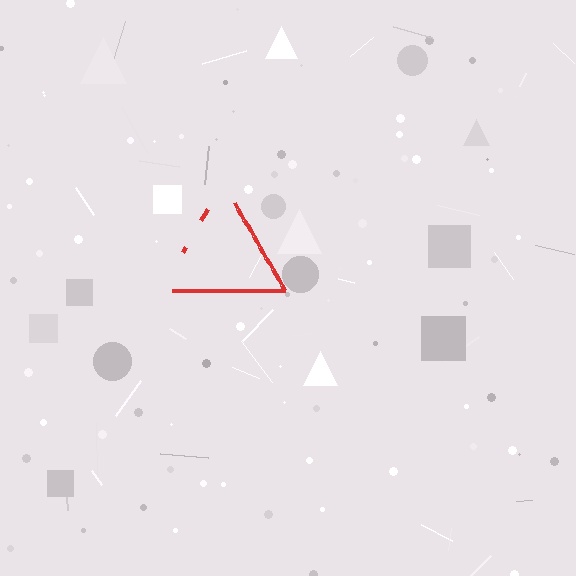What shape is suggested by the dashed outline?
The dashed outline suggests a triangle.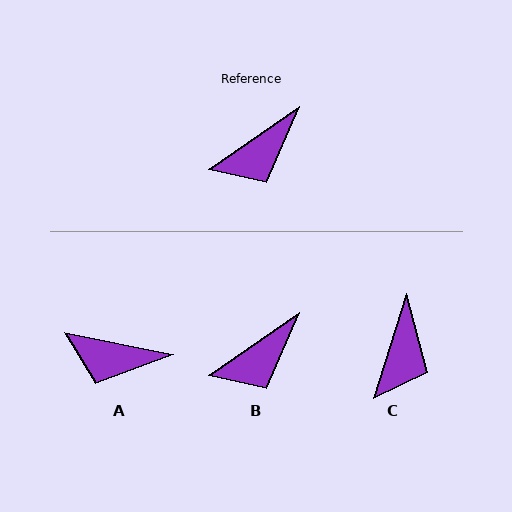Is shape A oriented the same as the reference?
No, it is off by about 46 degrees.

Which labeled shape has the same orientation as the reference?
B.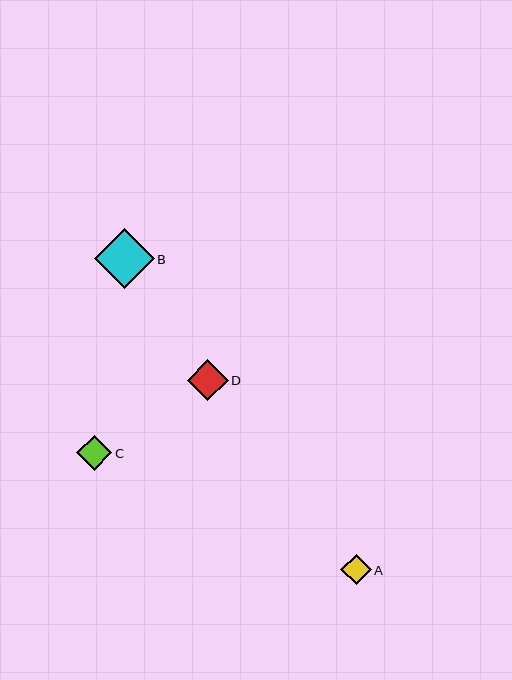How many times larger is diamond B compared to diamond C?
Diamond B is approximately 1.7 times the size of diamond C.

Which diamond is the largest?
Diamond B is the largest with a size of approximately 60 pixels.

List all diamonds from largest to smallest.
From largest to smallest: B, D, C, A.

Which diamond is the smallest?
Diamond A is the smallest with a size of approximately 31 pixels.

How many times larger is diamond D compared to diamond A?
Diamond D is approximately 1.3 times the size of diamond A.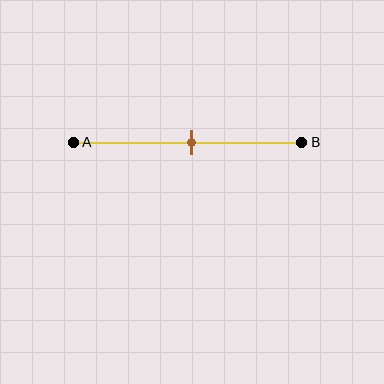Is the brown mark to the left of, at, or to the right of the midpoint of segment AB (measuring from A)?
The brown mark is approximately at the midpoint of segment AB.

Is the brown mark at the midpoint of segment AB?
Yes, the mark is approximately at the midpoint.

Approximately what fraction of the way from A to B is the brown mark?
The brown mark is approximately 50% of the way from A to B.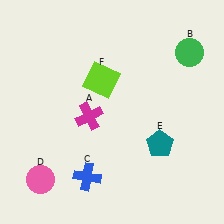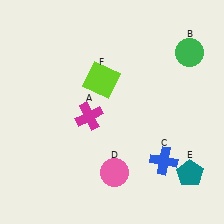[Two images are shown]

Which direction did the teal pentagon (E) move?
The teal pentagon (E) moved right.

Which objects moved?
The objects that moved are: the blue cross (C), the pink circle (D), the teal pentagon (E).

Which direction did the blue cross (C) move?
The blue cross (C) moved right.